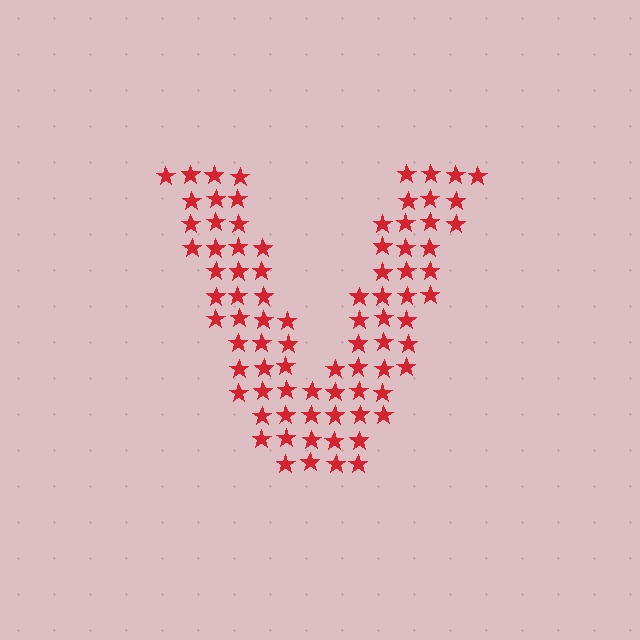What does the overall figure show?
The overall figure shows the letter V.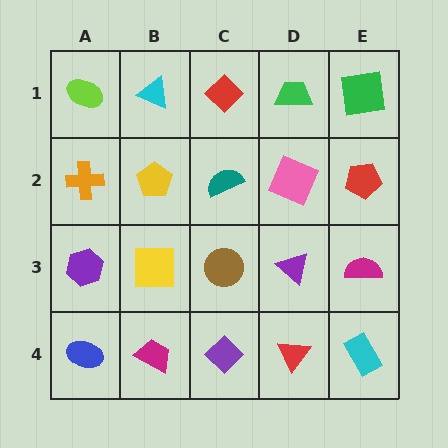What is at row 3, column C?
A brown circle.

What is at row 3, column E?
A magenta semicircle.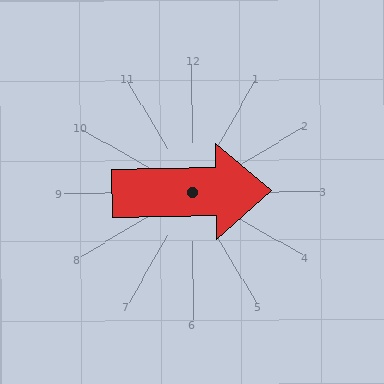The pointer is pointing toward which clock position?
Roughly 3 o'clock.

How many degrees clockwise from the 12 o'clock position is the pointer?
Approximately 89 degrees.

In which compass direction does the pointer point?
East.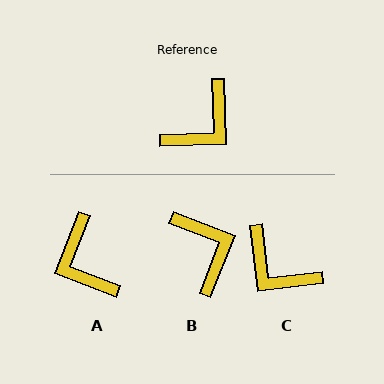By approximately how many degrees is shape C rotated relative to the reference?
Approximately 85 degrees clockwise.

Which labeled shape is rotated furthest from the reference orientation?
A, about 113 degrees away.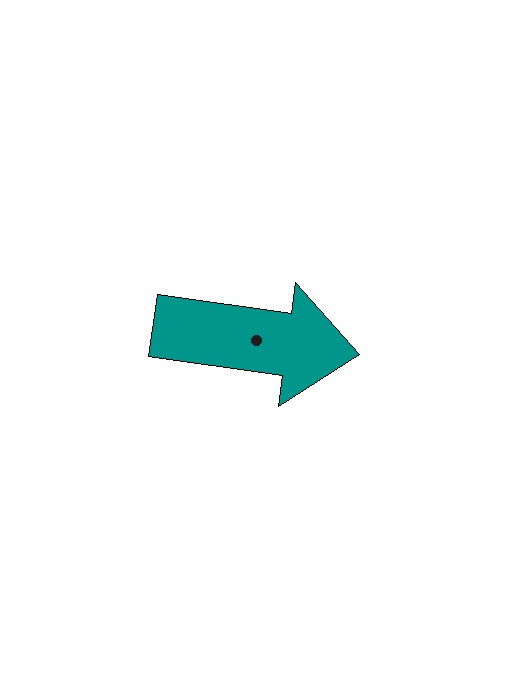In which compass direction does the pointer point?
East.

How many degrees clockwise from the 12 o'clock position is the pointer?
Approximately 98 degrees.